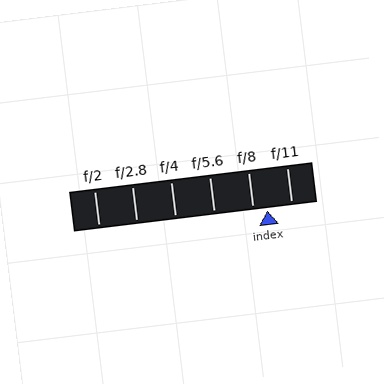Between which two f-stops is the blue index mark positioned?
The index mark is between f/8 and f/11.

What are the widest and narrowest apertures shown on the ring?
The widest aperture shown is f/2 and the narrowest is f/11.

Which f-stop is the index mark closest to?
The index mark is closest to f/8.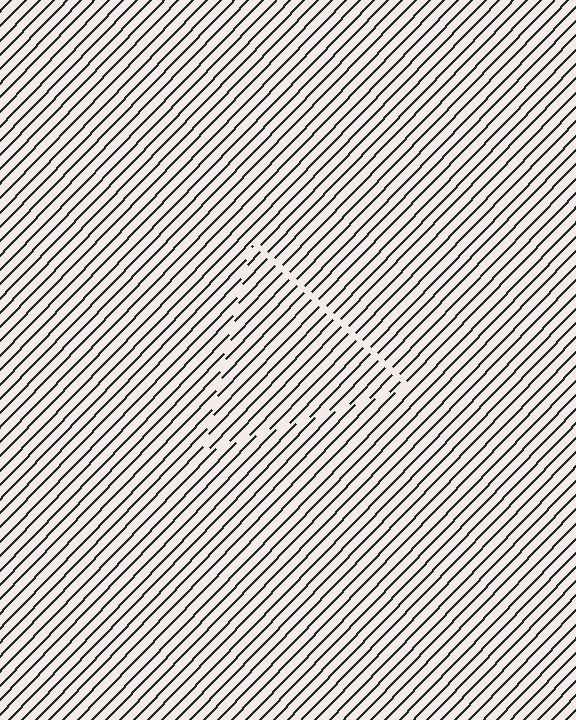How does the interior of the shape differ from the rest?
The interior of the shape contains the same grating, shifted by half a period — the contour is defined by the phase discontinuity where line-ends from the inner and outer gratings abut.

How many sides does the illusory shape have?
3 sides — the line-ends trace a triangle.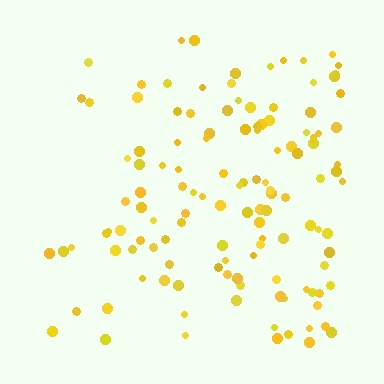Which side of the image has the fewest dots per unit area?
The left.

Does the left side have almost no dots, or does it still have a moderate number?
Still a moderate number, just noticeably fewer than the right.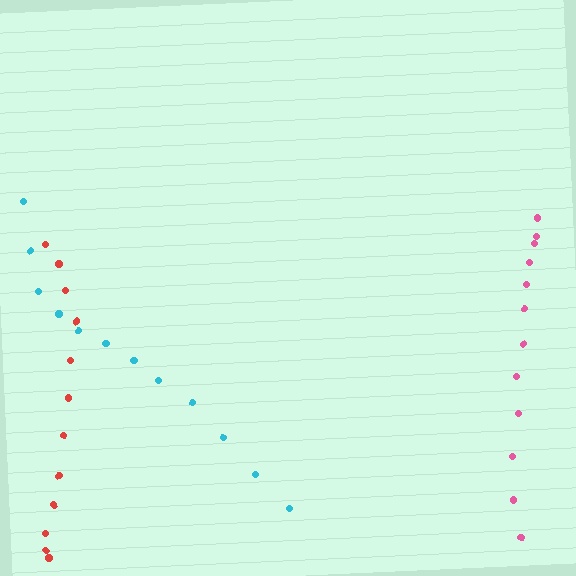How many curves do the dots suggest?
There are 3 distinct paths.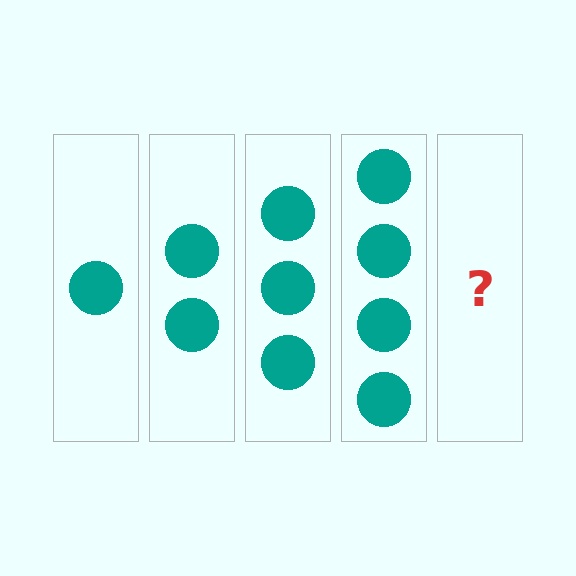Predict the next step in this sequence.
The next step is 5 circles.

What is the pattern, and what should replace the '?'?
The pattern is that each step adds one more circle. The '?' should be 5 circles.